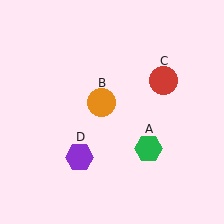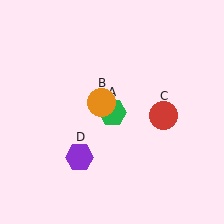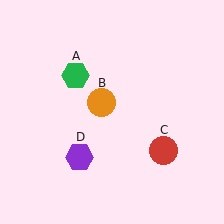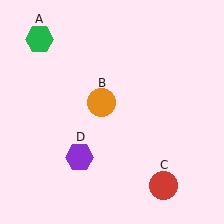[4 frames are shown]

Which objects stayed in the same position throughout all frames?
Orange circle (object B) and purple hexagon (object D) remained stationary.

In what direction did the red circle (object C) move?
The red circle (object C) moved down.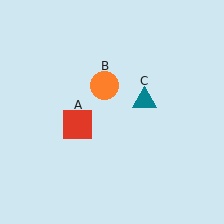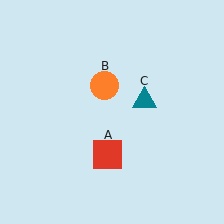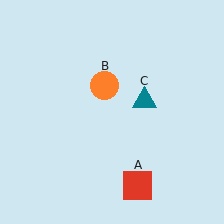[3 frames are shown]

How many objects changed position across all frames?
1 object changed position: red square (object A).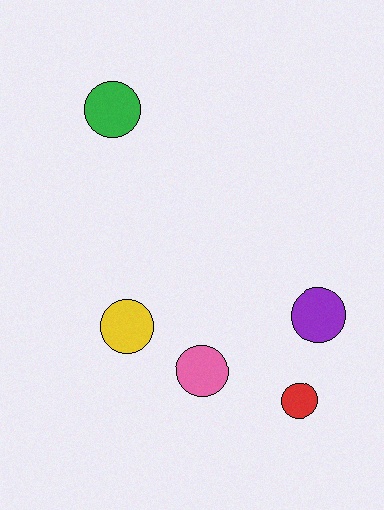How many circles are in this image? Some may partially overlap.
There are 5 circles.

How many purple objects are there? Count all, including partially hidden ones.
There is 1 purple object.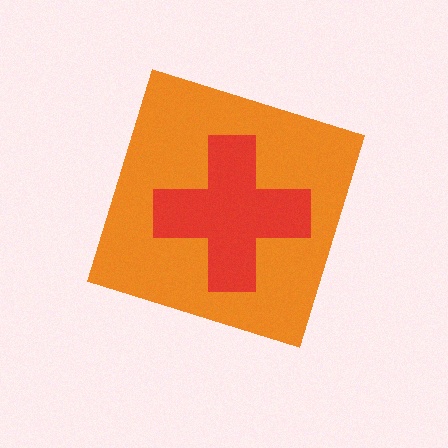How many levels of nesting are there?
2.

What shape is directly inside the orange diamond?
The red cross.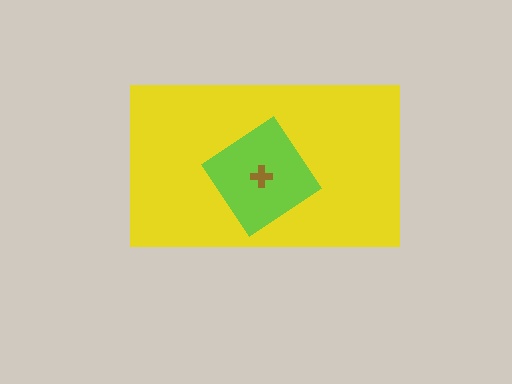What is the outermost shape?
The yellow rectangle.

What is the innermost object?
The brown cross.